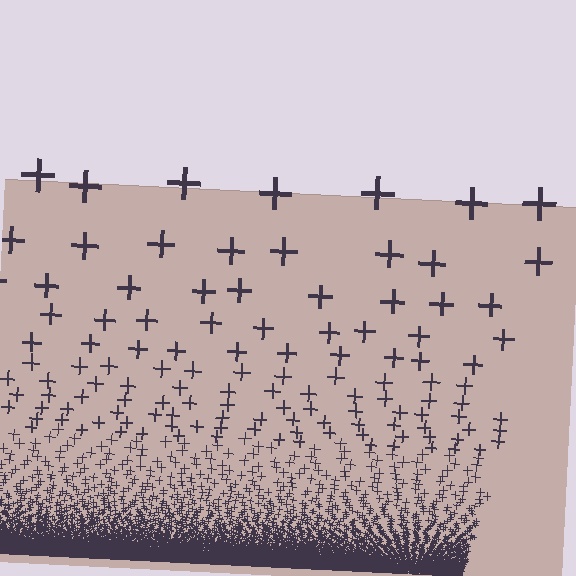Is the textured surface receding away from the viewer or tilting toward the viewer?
The surface appears to tilt toward the viewer. Texture elements get larger and sparser toward the top.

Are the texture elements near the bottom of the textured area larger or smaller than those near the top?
Smaller. The gradient is inverted — elements near the bottom are smaller and denser.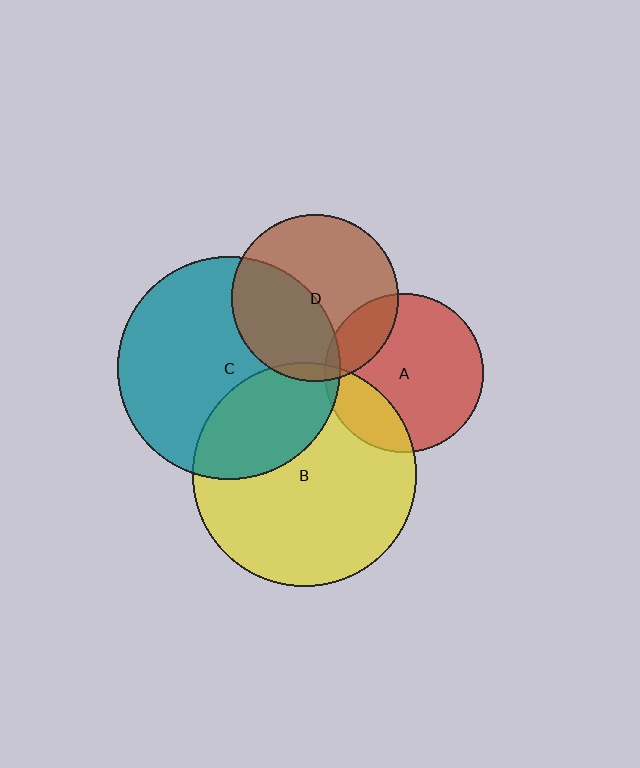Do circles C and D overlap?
Yes.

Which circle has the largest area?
Circle B (yellow).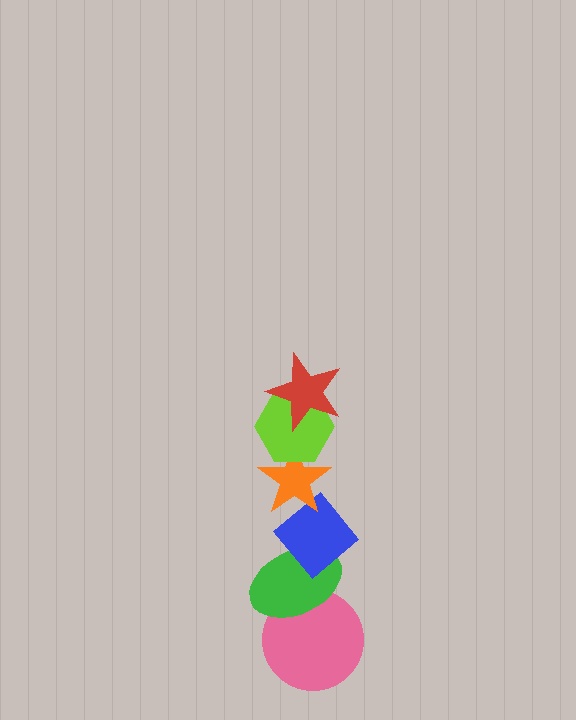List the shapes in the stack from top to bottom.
From top to bottom: the red star, the lime hexagon, the orange star, the blue diamond, the green ellipse, the pink circle.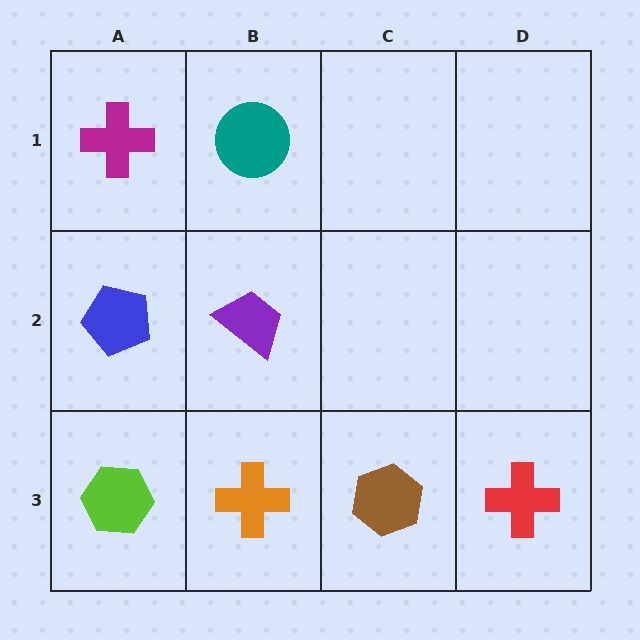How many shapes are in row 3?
4 shapes.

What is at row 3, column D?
A red cross.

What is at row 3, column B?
An orange cross.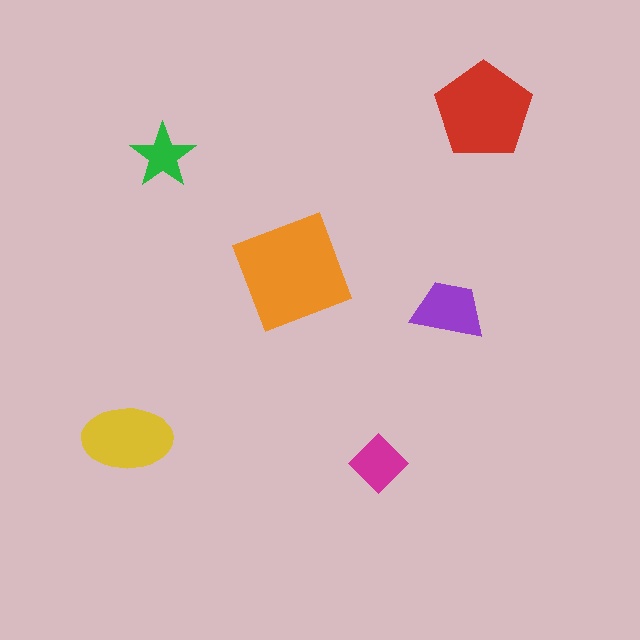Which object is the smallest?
The green star.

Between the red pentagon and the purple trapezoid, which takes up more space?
The red pentagon.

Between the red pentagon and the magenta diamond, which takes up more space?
The red pentagon.